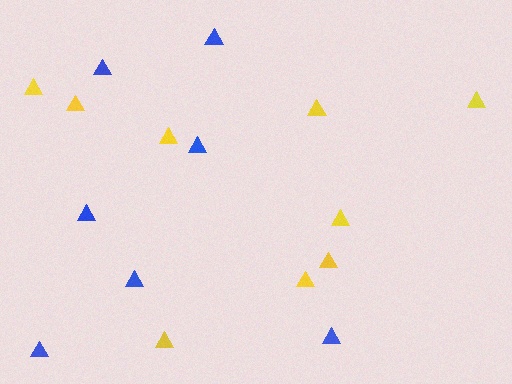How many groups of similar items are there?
There are 2 groups: one group of yellow triangles (9) and one group of blue triangles (7).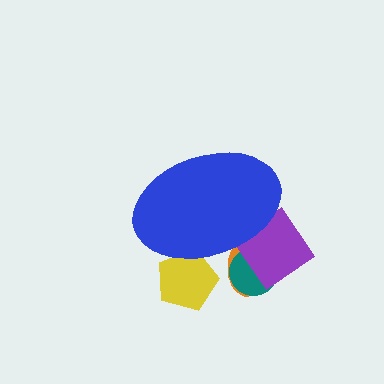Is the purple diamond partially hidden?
Yes, the purple diamond is partially hidden behind the blue ellipse.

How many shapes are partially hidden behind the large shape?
4 shapes are partially hidden.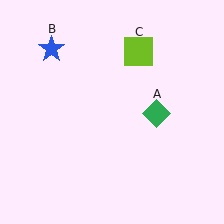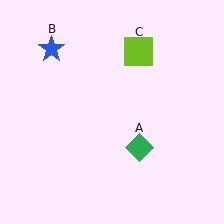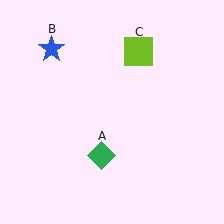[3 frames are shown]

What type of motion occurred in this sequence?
The green diamond (object A) rotated clockwise around the center of the scene.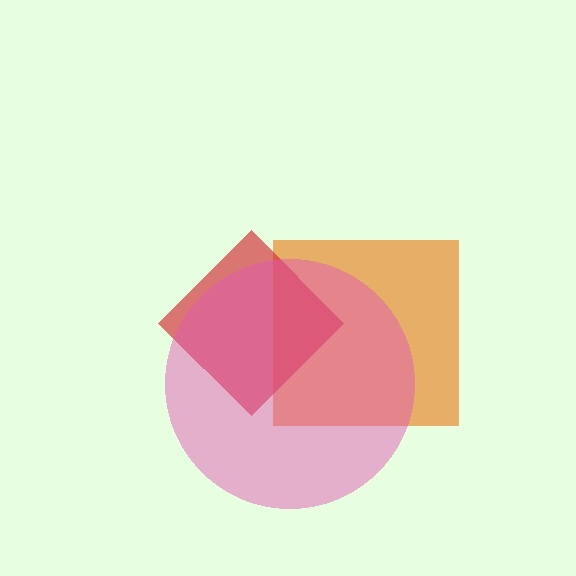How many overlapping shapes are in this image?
There are 3 overlapping shapes in the image.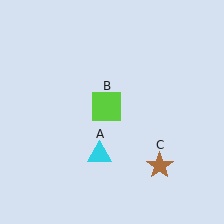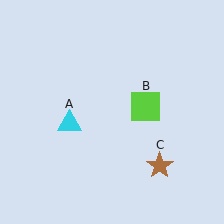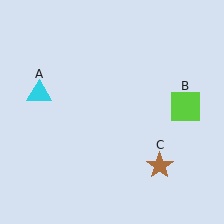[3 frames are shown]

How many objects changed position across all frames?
2 objects changed position: cyan triangle (object A), lime square (object B).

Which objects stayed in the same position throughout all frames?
Brown star (object C) remained stationary.